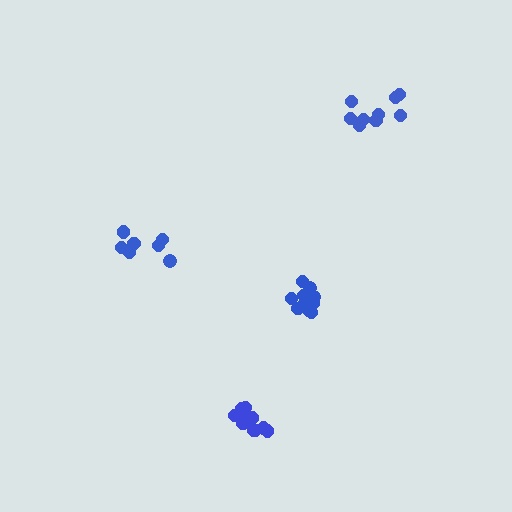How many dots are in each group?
Group 1: 10 dots, Group 2: 9 dots, Group 3: 11 dots, Group 4: 7 dots (37 total).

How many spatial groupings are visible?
There are 4 spatial groupings.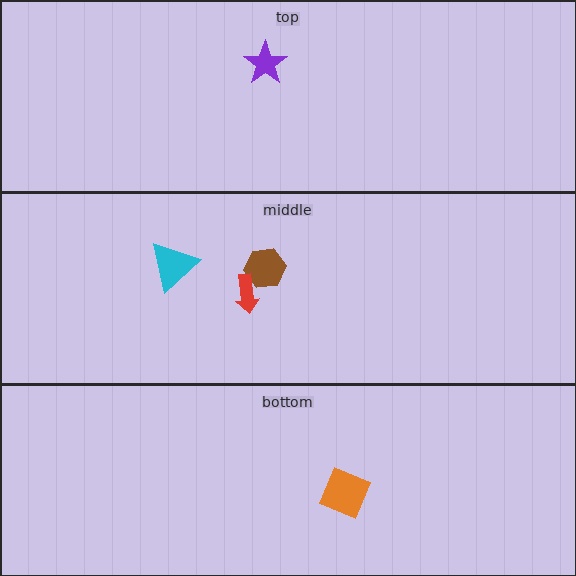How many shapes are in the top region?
1.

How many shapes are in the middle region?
3.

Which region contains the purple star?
The top region.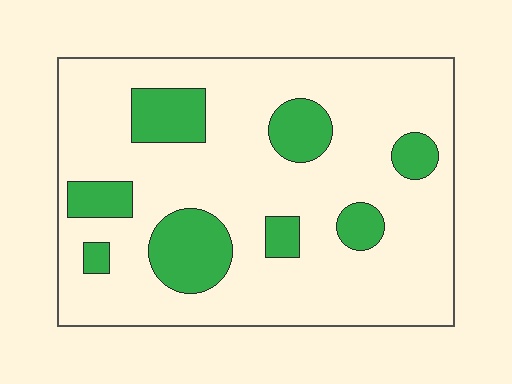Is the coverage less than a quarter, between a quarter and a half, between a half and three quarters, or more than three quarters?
Less than a quarter.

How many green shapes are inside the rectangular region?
8.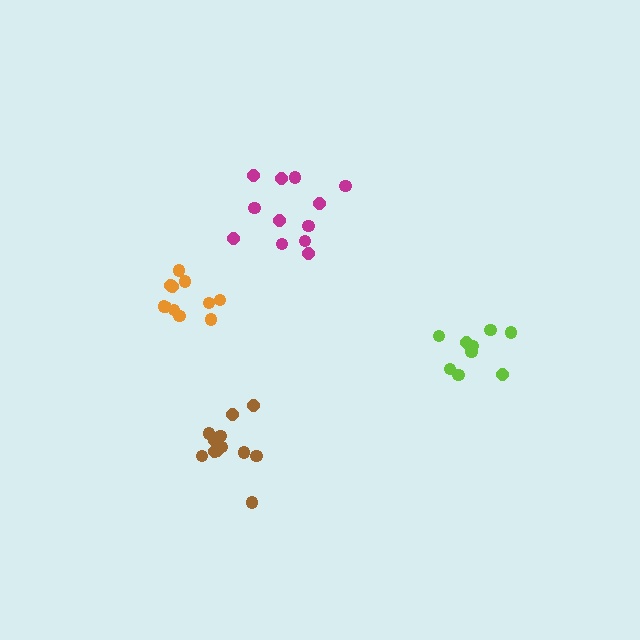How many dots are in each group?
Group 1: 12 dots, Group 2: 13 dots, Group 3: 11 dots, Group 4: 10 dots (46 total).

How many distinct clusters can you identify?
There are 4 distinct clusters.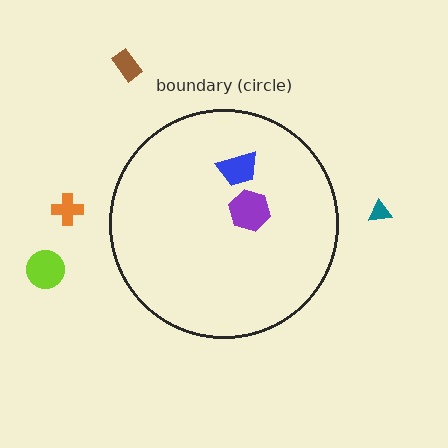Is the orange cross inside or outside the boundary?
Outside.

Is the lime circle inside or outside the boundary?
Outside.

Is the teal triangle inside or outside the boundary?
Outside.